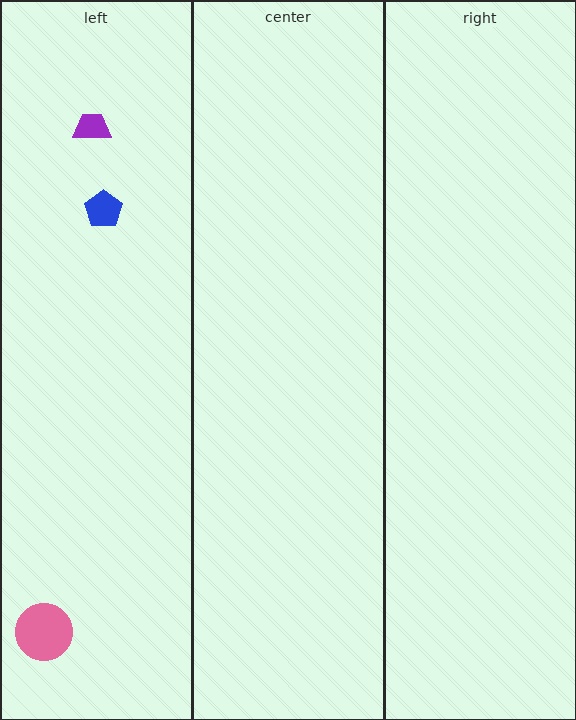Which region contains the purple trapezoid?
The left region.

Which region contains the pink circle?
The left region.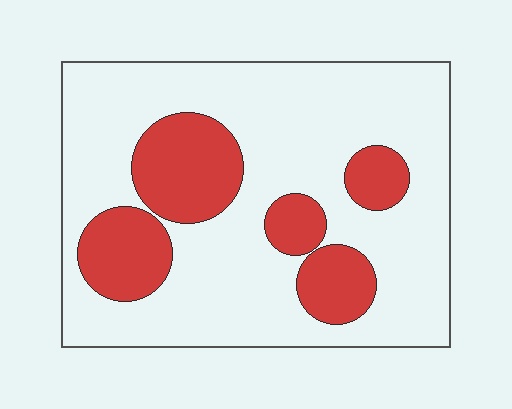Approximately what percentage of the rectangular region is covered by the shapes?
Approximately 25%.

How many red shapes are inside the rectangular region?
5.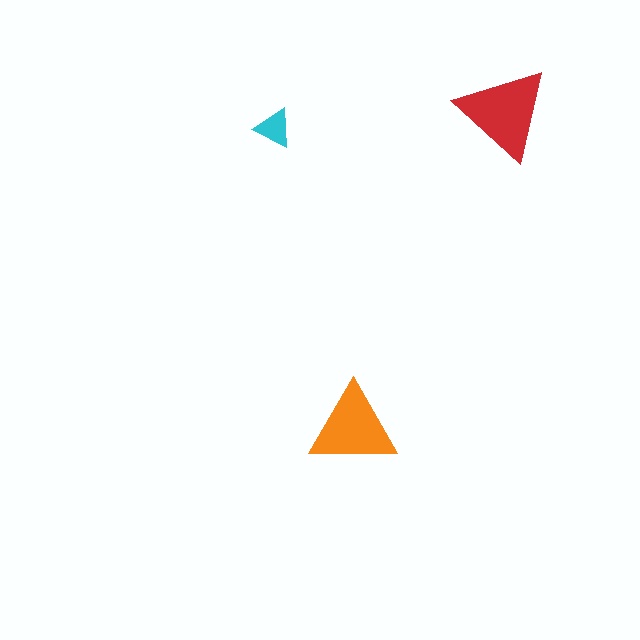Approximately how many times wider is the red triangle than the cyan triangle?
About 2.5 times wider.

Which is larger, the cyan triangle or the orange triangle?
The orange one.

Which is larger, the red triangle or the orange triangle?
The red one.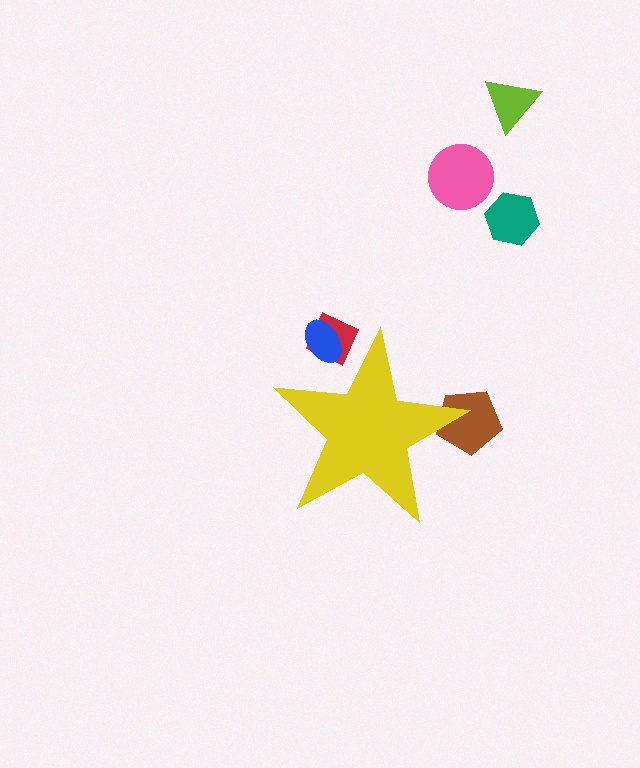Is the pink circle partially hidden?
No, the pink circle is fully visible.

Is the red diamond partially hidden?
Yes, the red diamond is partially hidden behind the yellow star.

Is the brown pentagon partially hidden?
Yes, the brown pentagon is partially hidden behind the yellow star.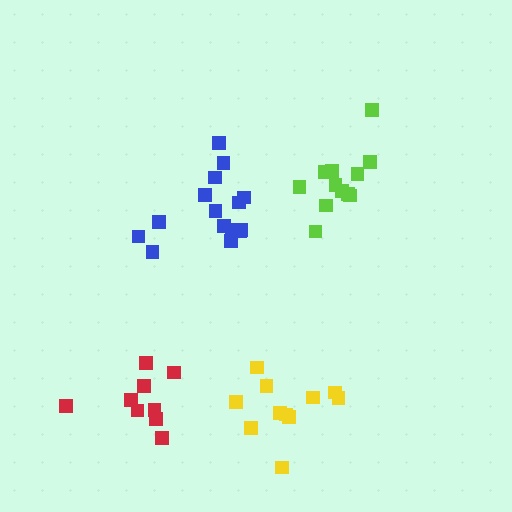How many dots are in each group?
Group 1: 15 dots, Group 2: 9 dots, Group 3: 11 dots, Group 4: 12 dots (47 total).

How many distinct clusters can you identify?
There are 4 distinct clusters.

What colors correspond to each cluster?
The clusters are colored: blue, red, yellow, lime.